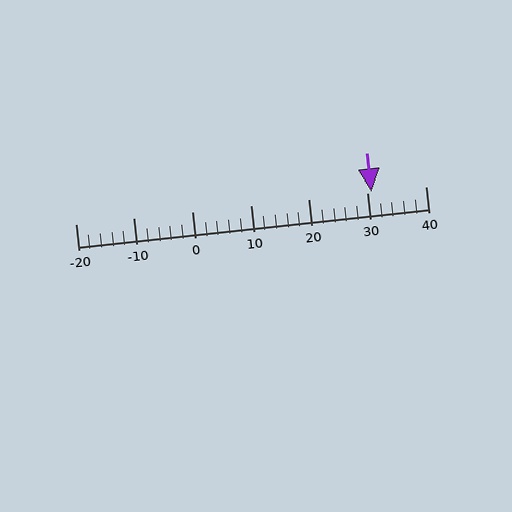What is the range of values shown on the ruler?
The ruler shows values from -20 to 40.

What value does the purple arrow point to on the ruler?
The purple arrow points to approximately 31.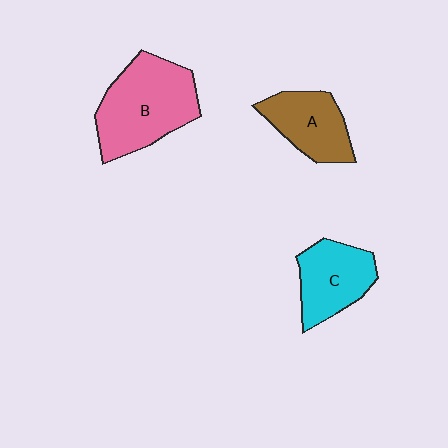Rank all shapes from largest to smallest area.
From largest to smallest: B (pink), C (cyan), A (brown).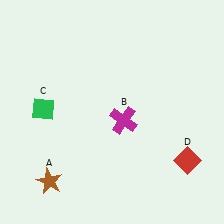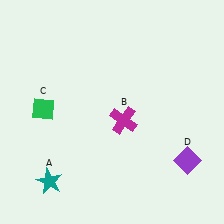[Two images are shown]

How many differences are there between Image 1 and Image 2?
There are 2 differences between the two images.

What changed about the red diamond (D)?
In Image 1, D is red. In Image 2, it changed to purple.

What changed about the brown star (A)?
In Image 1, A is brown. In Image 2, it changed to teal.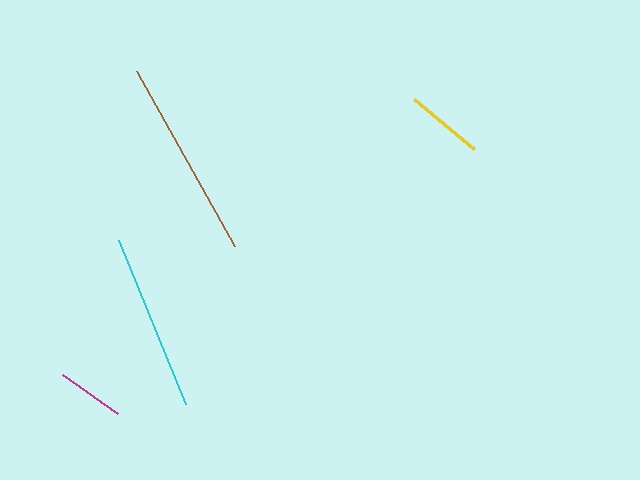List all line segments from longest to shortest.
From longest to shortest: brown, cyan, yellow, magenta.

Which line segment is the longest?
The brown line is the longest at approximately 201 pixels.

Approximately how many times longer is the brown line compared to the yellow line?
The brown line is approximately 2.6 times the length of the yellow line.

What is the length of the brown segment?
The brown segment is approximately 201 pixels long.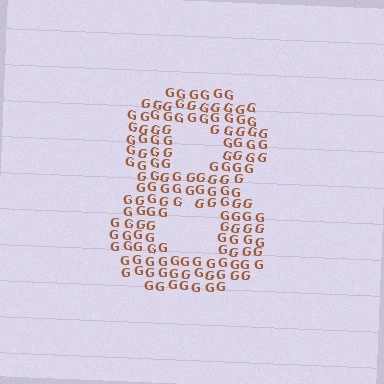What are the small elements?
The small elements are letter G's.